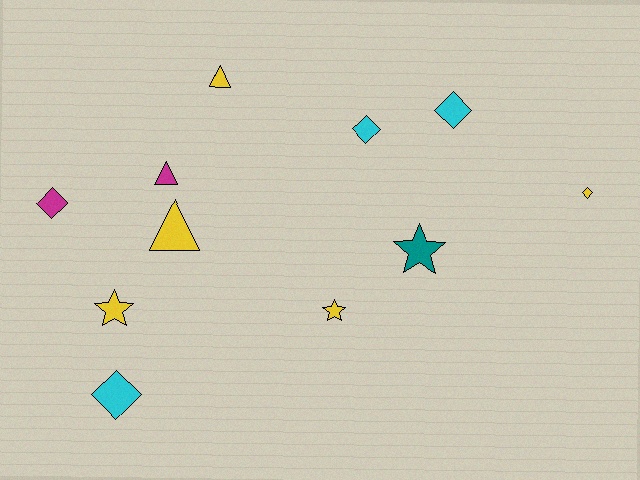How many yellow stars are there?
There are 2 yellow stars.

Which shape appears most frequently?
Diamond, with 5 objects.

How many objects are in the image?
There are 11 objects.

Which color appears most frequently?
Yellow, with 5 objects.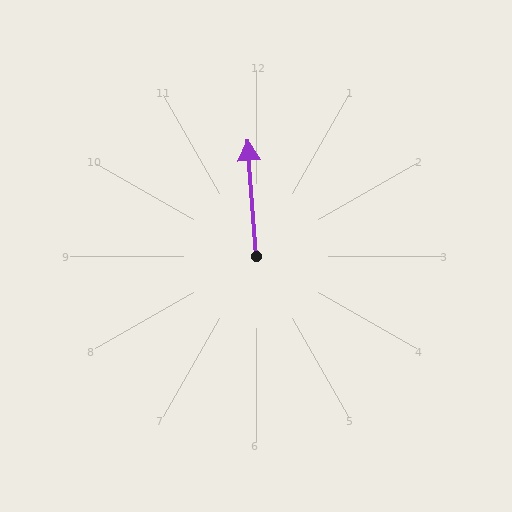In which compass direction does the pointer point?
North.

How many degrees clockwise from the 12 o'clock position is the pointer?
Approximately 356 degrees.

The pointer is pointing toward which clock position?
Roughly 12 o'clock.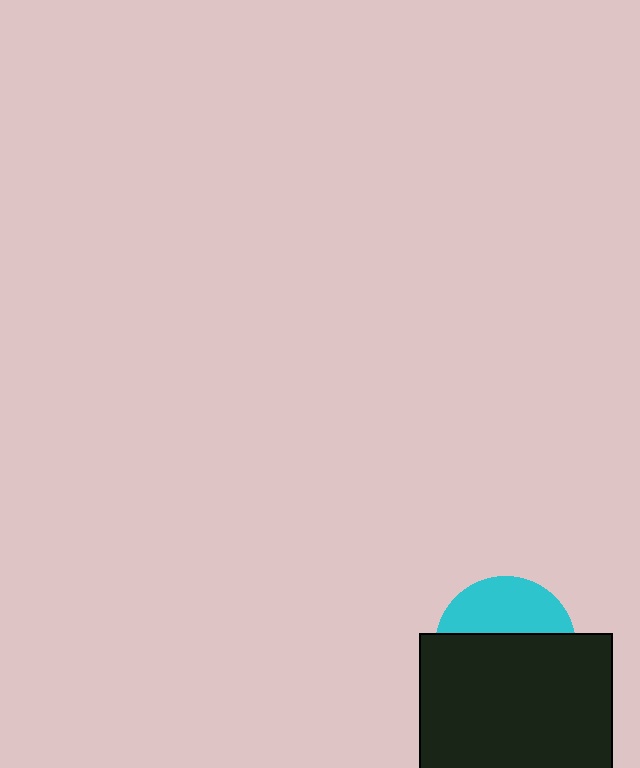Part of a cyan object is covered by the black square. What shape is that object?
It is a circle.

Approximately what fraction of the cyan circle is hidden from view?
Roughly 62% of the cyan circle is hidden behind the black square.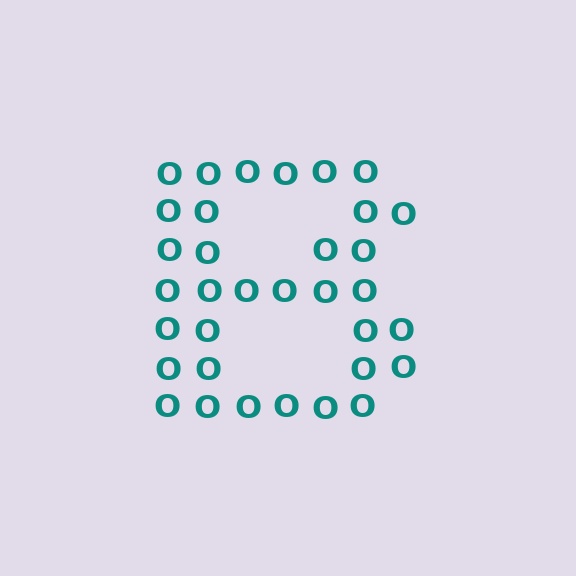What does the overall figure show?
The overall figure shows the letter B.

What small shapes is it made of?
It is made of small letter O's.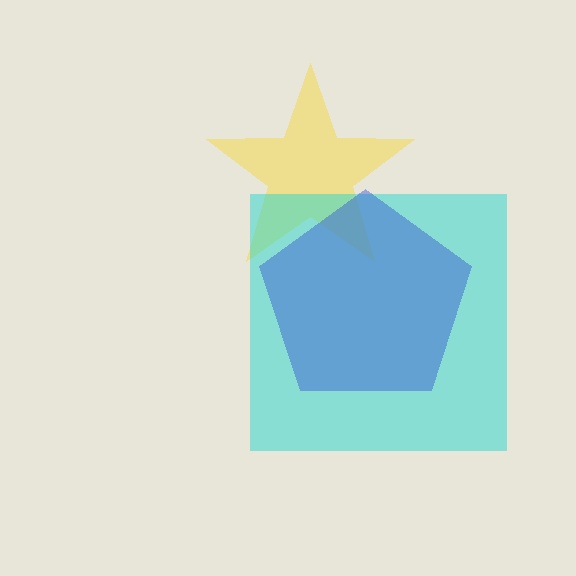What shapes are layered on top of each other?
The layered shapes are: a yellow star, a cyan square, a blue pentagon.